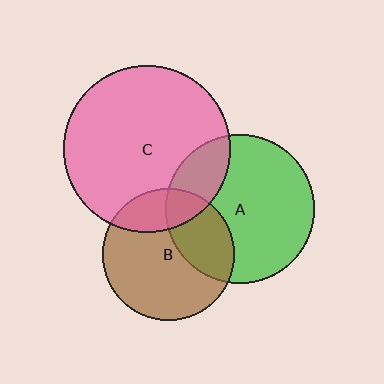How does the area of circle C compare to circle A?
Approximately 1.2 times.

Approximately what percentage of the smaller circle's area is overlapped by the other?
Approximately 20%.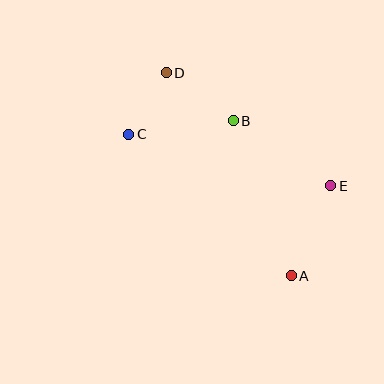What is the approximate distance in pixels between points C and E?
The distance between C and E is approximately 209 pixels.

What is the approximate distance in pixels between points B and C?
The distance between B and C is approximately 105 pixels.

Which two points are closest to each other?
Points C and D are closest to each other.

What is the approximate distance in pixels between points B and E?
The distance between B and E is approximately 117 pixels.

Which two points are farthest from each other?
Points A and D are farthest from each other.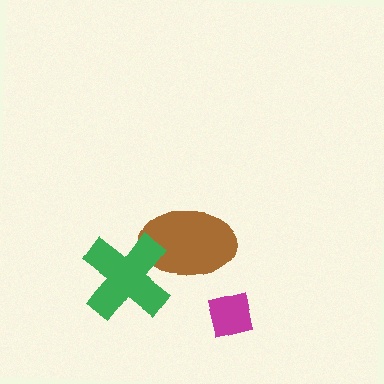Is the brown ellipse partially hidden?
Yes, it is partially covered by another shape.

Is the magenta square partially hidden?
No, no other shape covers it.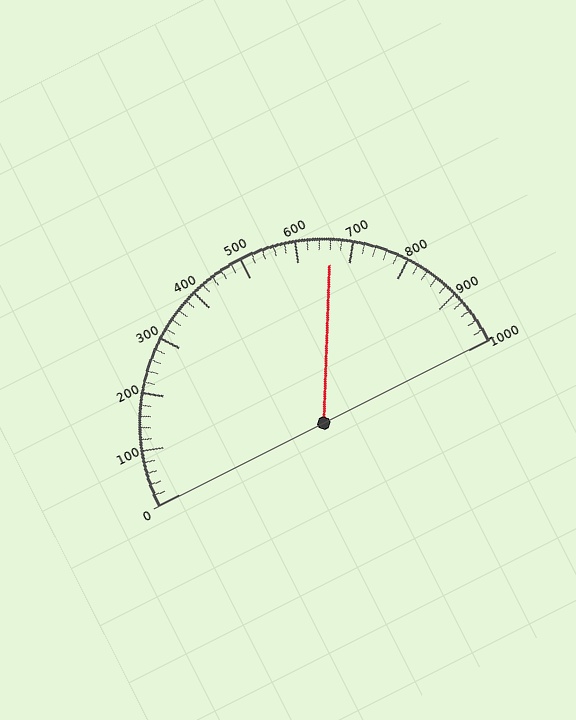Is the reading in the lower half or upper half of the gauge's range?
The reading is in the upper half of the range (0 to 1000).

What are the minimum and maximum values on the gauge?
The gauge ranges from 0 to 1000.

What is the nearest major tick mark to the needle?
The nearest major tick mark is 700.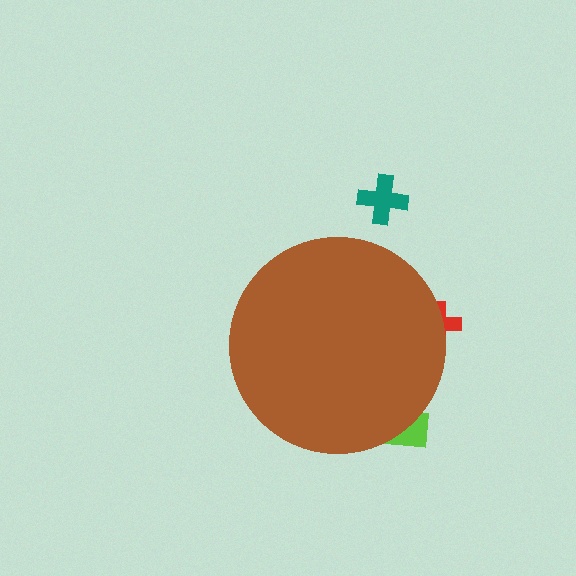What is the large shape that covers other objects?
A brown circle.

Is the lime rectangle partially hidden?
Yes, the lime rectangle is partially hidden behind the brown circle.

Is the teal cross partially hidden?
No, the teal cross is fully visible.